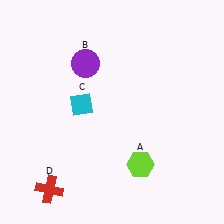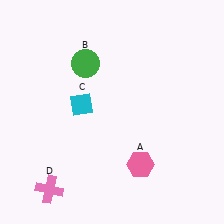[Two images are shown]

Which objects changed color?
A changed from lime to pink. B changed from purple to green. D changed from red to pink.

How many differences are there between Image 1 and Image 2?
There are 3 differences between the two images.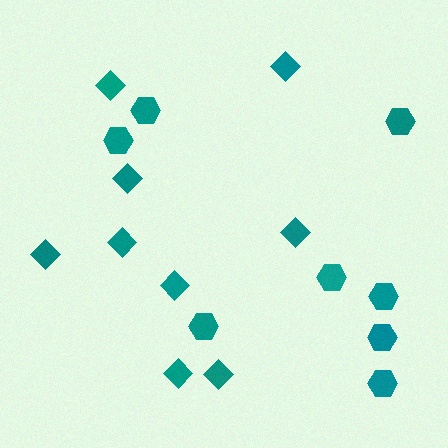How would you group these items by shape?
There are 2 groups: one group of diamonds (9) and one group of hexagons (8).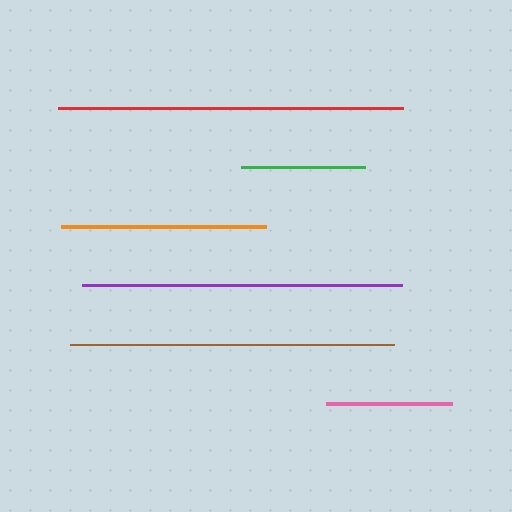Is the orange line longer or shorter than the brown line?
The brown line is longer than the orange line.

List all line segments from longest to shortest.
From longest to shortest: red, brown, purple, orange, pink, green.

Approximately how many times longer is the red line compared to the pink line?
The red line is approximately 2.7 times the length of the pink line.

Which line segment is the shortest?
The green line is the shortest at approximately 124 pixels.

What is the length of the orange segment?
The orange segment is approximately 204 pixels long.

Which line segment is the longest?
The red line is the longest at approximately 345 pixels.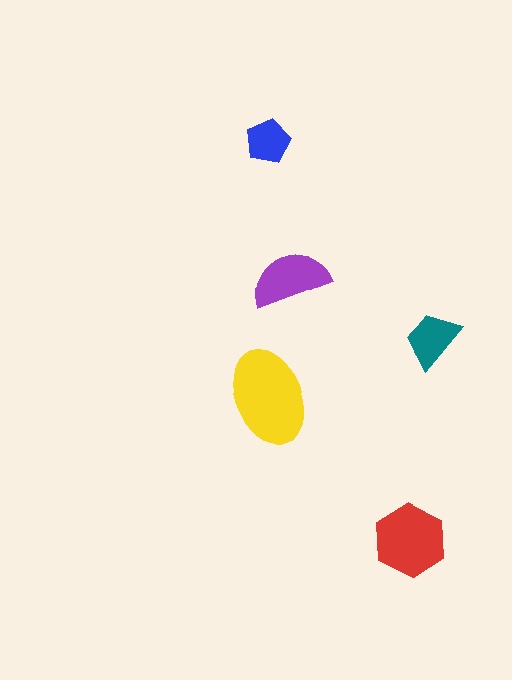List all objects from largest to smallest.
The yellow ellipse, the red hexagon, the purple semicircle, the teal trapezoid, the blue pentagon.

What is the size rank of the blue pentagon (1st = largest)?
5th.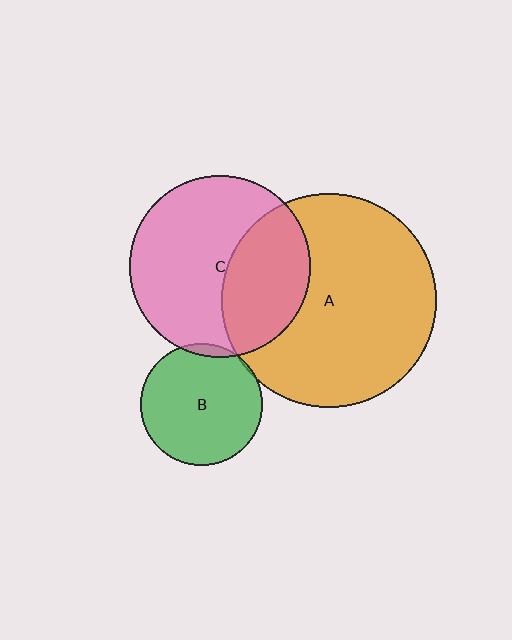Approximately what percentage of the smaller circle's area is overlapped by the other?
Approximately 35%.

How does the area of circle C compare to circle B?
Approximately 2.2 times.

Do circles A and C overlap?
Yes.